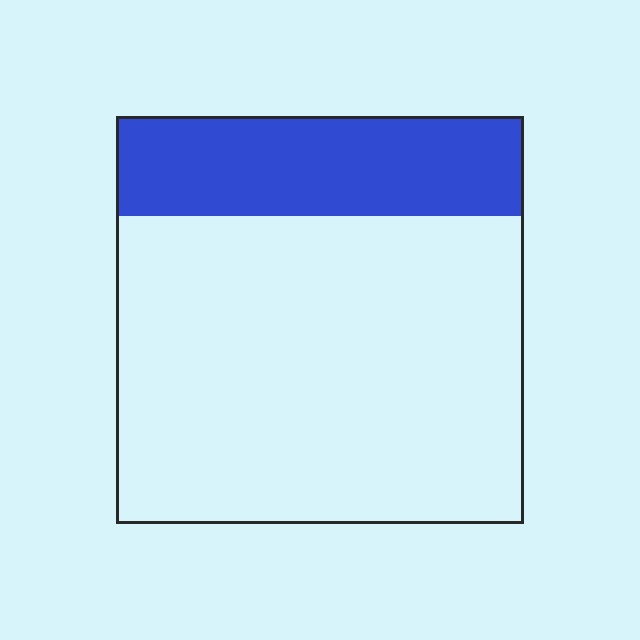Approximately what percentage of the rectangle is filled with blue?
Approximately 25%.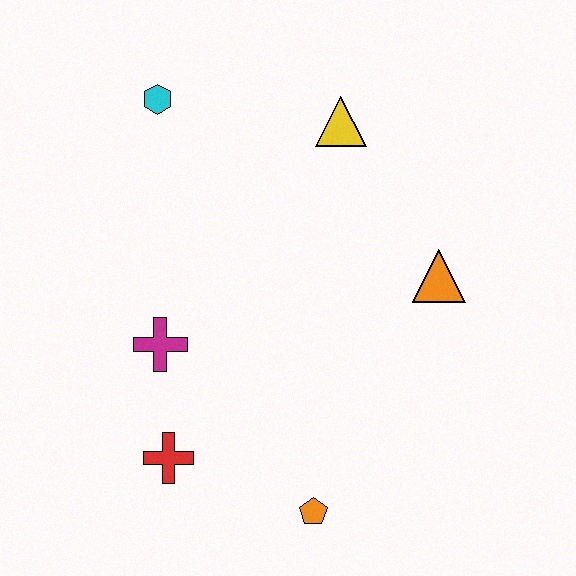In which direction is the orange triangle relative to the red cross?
The orange triangle is to the right of the red cross.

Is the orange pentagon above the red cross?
No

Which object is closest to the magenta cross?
The red cross is closest to the magenta cross.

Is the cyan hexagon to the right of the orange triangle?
No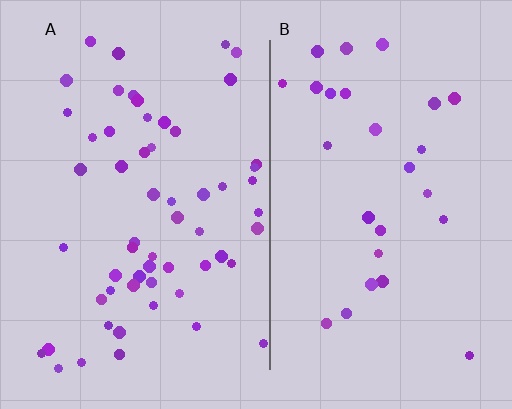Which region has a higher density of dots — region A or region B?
A (the left).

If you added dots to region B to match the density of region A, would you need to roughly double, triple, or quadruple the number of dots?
Approximately double.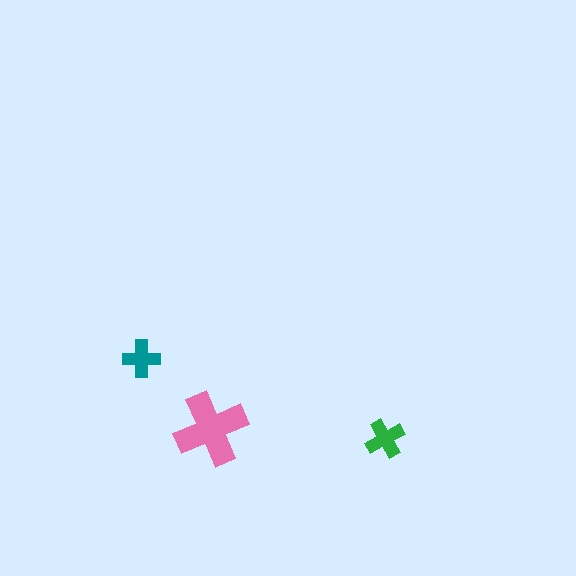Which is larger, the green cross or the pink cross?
The pink one.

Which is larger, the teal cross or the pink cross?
The pink one.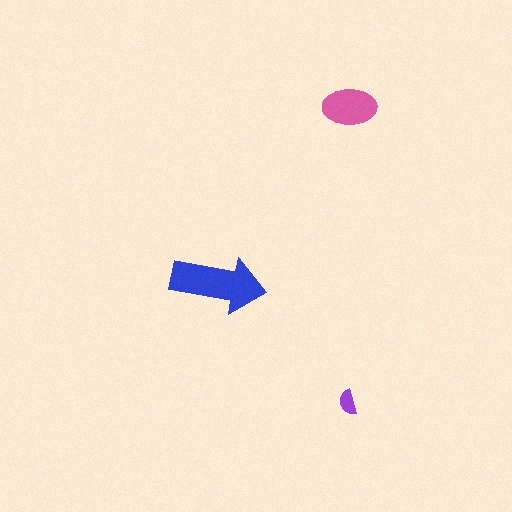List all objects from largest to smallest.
The blue arrow, the pink ellipse, the purple semicircle.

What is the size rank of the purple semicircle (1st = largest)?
3rd.